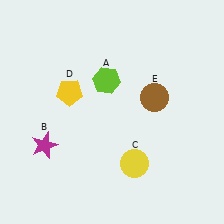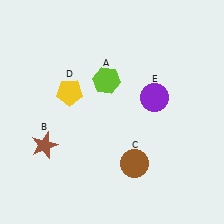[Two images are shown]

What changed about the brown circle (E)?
In Image 1, E is brown. In Image 2, it changed to purple.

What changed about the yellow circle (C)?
In Image 1, C is yellow. In Image 2, it changed to brown.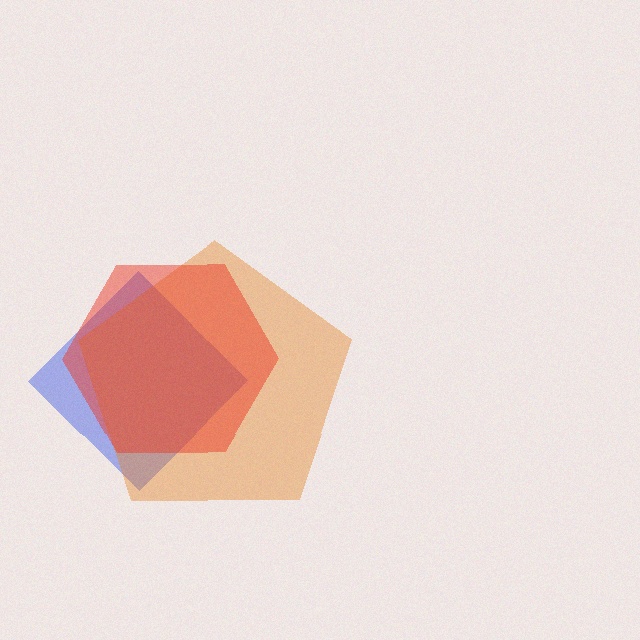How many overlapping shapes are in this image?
There are 3 overlapping shapes in the image.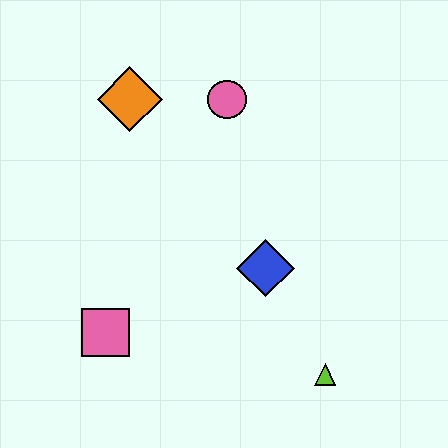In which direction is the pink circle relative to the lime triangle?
The pink circle is above the lime triangle.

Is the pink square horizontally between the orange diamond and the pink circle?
No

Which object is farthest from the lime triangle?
The orange diamond is farthest from the lime triangle.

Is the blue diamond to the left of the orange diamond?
No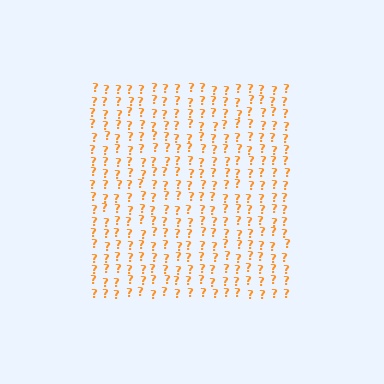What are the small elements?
The small elements are question marks.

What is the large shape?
The large shape is a square.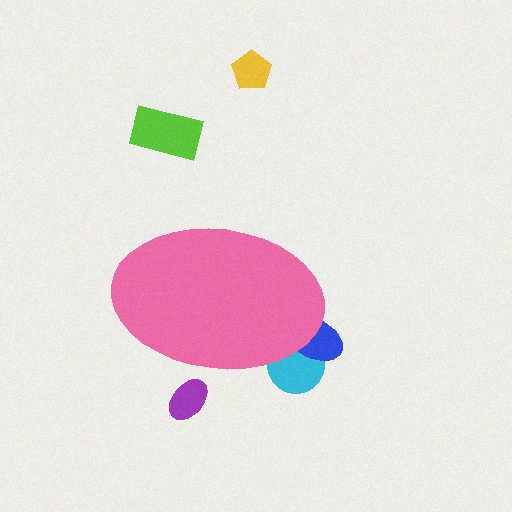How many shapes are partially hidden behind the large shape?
3 shapes are partially hidden.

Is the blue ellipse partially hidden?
Yes, the blue ellipse is partially hidden behind the pink ellipse.